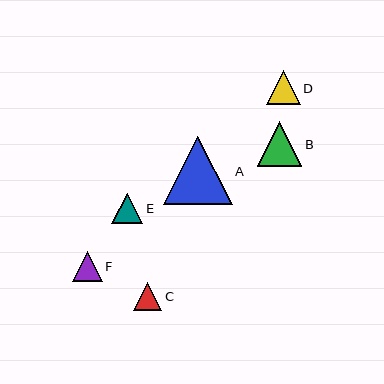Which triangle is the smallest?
Triangle C is the smallest with a size of approximately 28 pixels.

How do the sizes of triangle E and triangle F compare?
Triangle E and triangle F are approximately the same size.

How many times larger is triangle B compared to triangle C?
Triangle B is approximately 1.6 times the size of triangle C.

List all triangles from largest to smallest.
From largest to smallest: A, B, D, E, F, C.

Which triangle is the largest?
Triangle A is the largest with a size of approximately 69 pixels.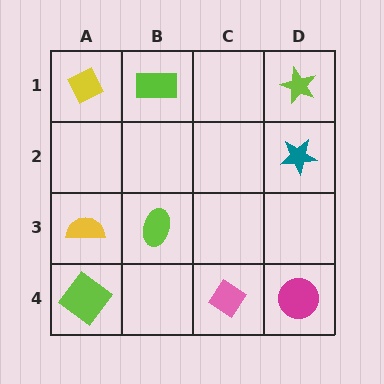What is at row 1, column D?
A lime star.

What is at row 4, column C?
A pink diamond.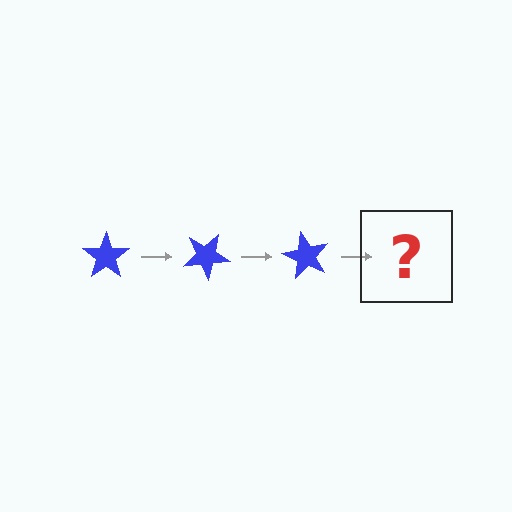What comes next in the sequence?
The next element should be a blue star rotated 90 degrees.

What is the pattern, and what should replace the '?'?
The pattern is that the star rotates 30 degrees each step. The '?' should be a blue star rotated 90 degrees.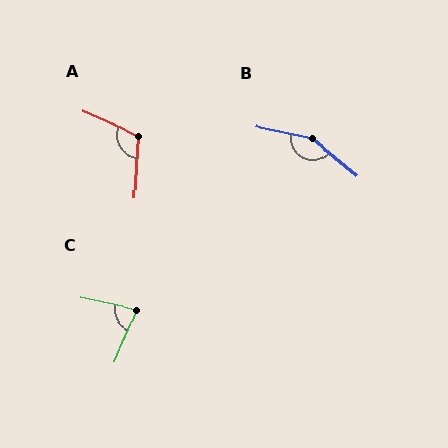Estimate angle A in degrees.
Approximately 111 degrees.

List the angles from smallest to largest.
C (79°), A (111°), B (152°).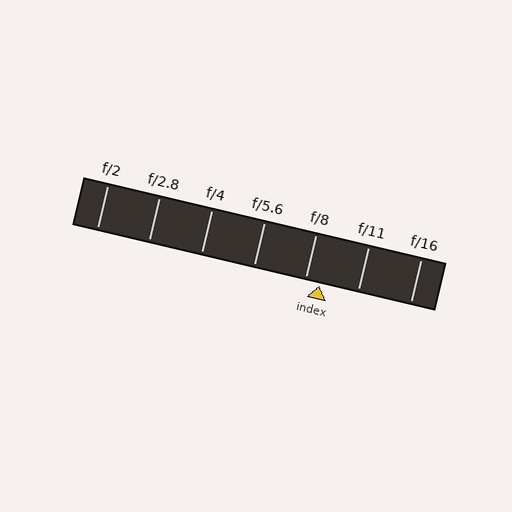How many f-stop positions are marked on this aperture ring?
There are 7 f-stop positions marked.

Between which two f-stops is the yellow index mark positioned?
The index mark is between f/8 and f/11.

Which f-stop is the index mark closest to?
The index mark is closest to f/8.